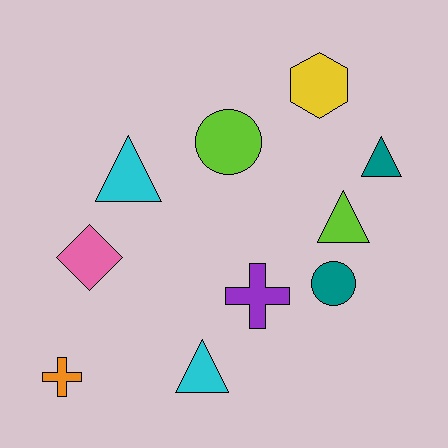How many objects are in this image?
There are 10 objects.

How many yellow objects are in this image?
There is 1 yellow object.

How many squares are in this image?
There are no squares.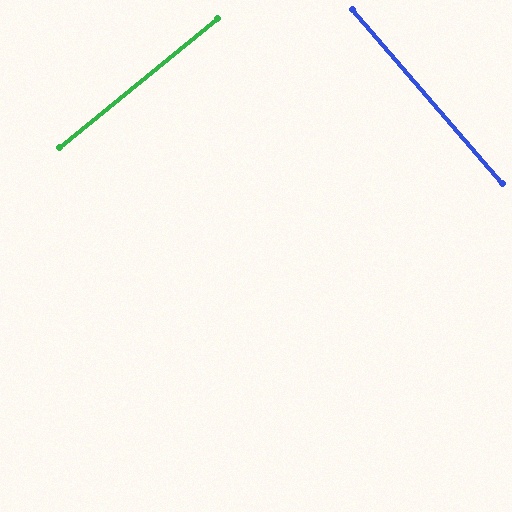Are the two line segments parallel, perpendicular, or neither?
Perpendicular — they meet at approximately 88°.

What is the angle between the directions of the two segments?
Approximately 88 degrees.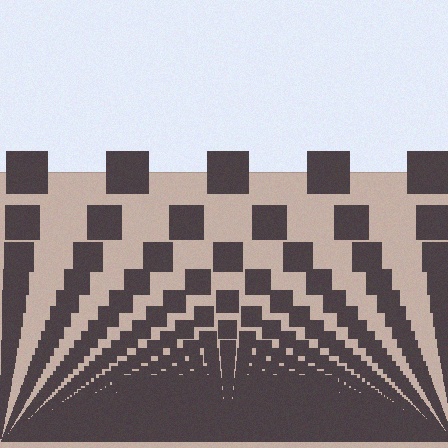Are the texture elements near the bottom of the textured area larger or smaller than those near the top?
Smaller. The gradient is inverted — elements near the bottom are smaller and denser.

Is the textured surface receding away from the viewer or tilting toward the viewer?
The surface appears to tilt toward the viewer. Texture elements get larger and sparser toward the top.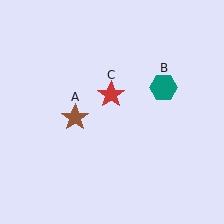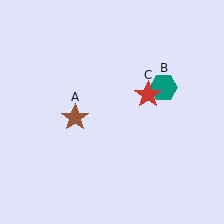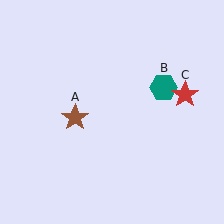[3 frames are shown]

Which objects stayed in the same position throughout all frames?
Brown star (object A) and teal hexagon (object B) remained stationary.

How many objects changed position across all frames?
1 object changed position: red star (object C).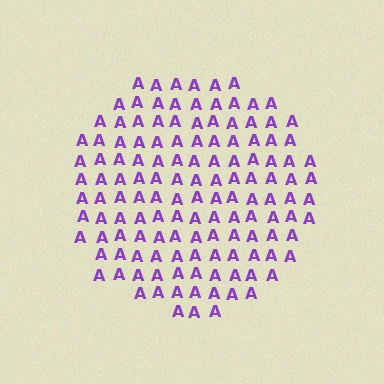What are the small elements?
The small elements are letter A's.